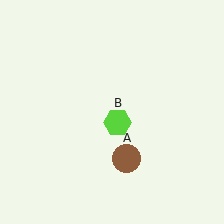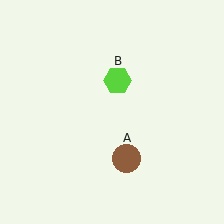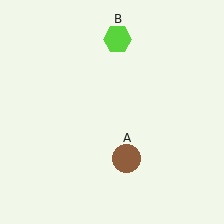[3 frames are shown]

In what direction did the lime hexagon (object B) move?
The lime hexagon (object B) moved up.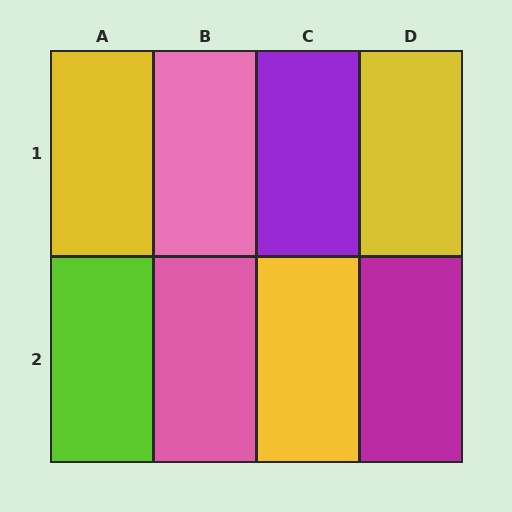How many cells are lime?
1 cell is lime.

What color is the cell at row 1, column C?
Purple.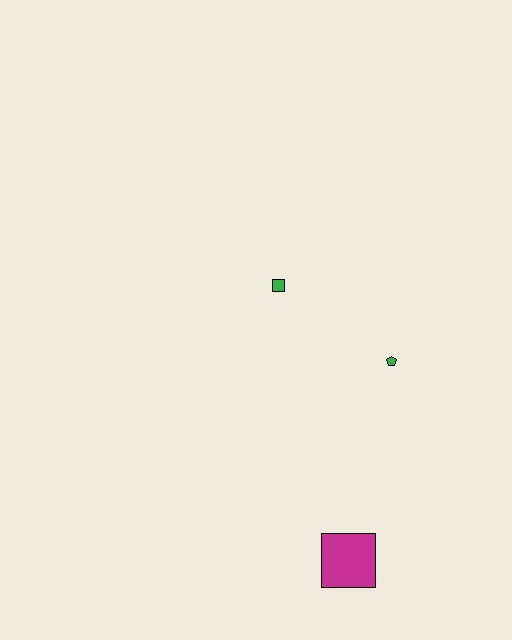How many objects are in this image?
There are 3 objects.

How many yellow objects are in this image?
There are no yellow objects.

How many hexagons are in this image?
There are no hexagons.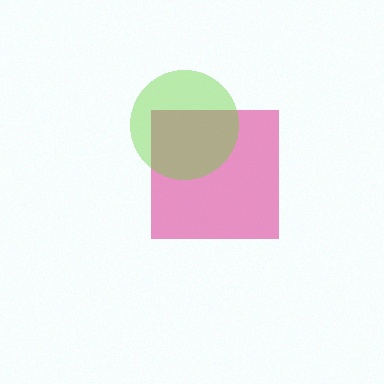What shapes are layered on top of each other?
The layered shapes are: a magenta square, a lime circle.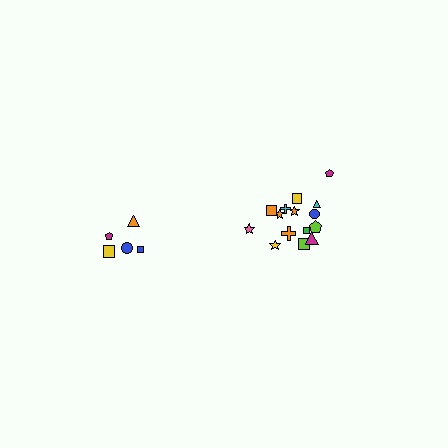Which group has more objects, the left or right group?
The right group.